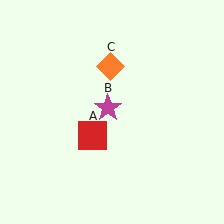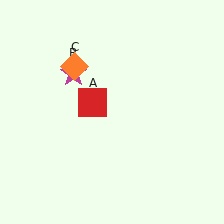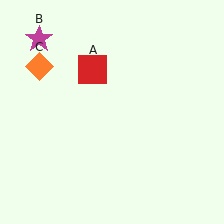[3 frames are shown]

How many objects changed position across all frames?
3 objects changed position: red square (object A), magenta star (object B), orange diamond (object C).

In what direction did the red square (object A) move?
The red square (object A) moved up.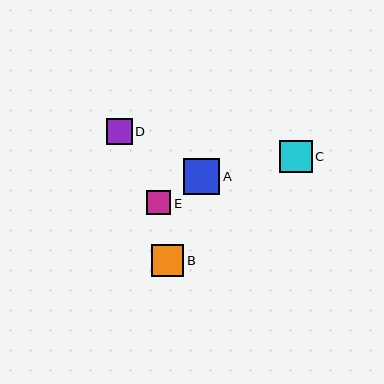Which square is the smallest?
Square E is the smallest with a size of approximately 24 pixels.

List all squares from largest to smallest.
From largest to smallest: A, B, C, D, E.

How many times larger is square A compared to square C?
Square A is approximately 1.1 times the size of square C.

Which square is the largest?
Square A is the largest with a size of approximately 36 pixels.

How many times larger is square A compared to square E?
Square A is approximately 1.5 times the size of square E.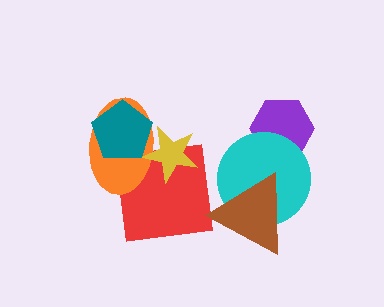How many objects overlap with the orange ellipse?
3 objects overlap with the orange ellipse.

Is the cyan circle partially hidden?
Yes, it is partially covered by another shape.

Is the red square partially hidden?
Yes, it is partially covered by another shape.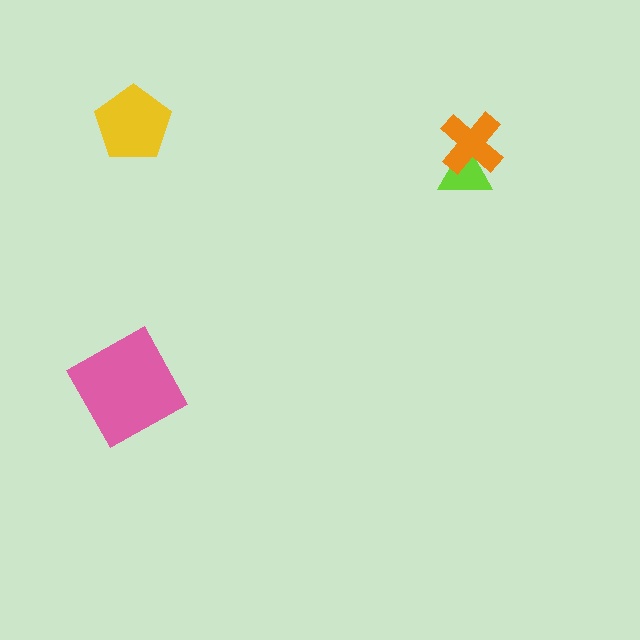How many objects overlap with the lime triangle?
1 object overlaps with the lime triangle.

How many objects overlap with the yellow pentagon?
0 objects overlap with the yellow pentagon.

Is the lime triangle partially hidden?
Yes, it is partially covered by another shape.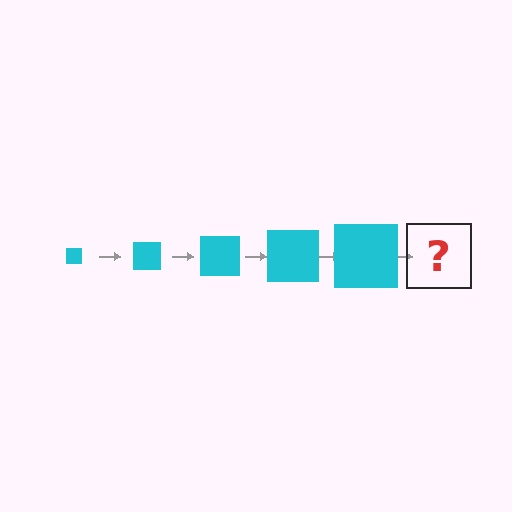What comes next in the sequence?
The next element should be a cyan square, larger than the previous one.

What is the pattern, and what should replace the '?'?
The pattern is that the square gets progressively larger each step. The '?' should be a cyan square, larger than the previous one.